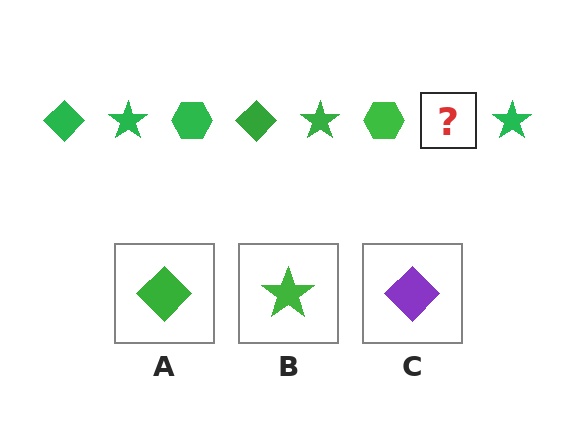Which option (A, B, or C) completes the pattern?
A.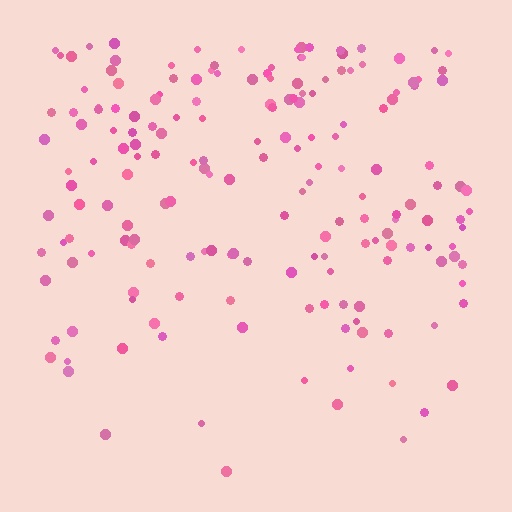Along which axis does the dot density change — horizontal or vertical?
Vertical.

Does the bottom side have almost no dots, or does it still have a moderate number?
Still a moderate number, just noticeably fewer than the top.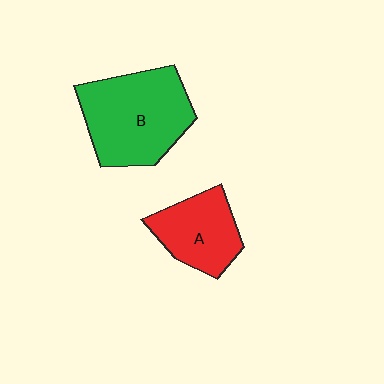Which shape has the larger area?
Shape B (green).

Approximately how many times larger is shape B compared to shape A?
Approximately 1.6 times.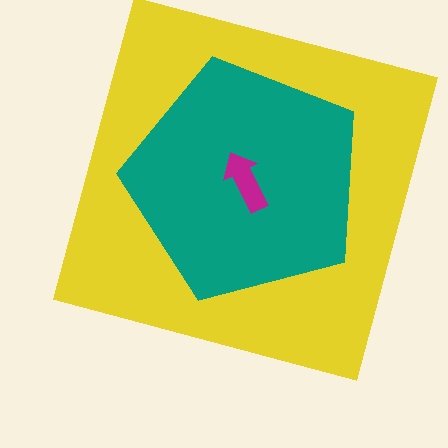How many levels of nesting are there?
3.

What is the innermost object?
The magenta arrow.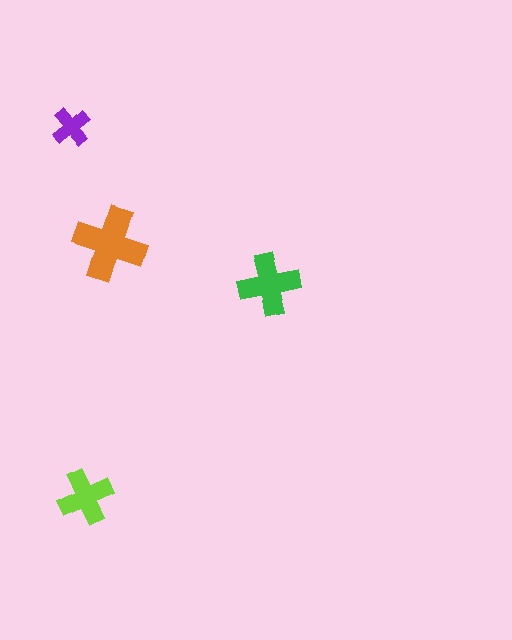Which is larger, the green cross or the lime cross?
The green one.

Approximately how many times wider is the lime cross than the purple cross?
About 1.5 times wider.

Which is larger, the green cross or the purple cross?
The green one.